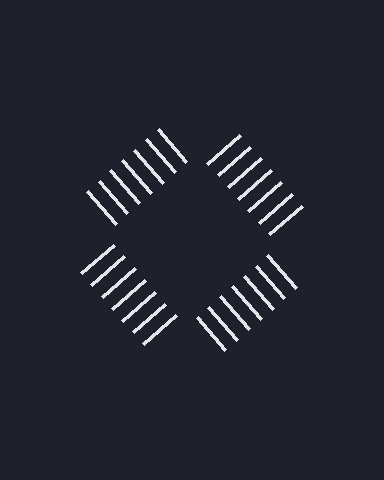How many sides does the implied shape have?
4 sides — the line-ends trace a square.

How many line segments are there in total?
28 — 7 along each of the 4 edges.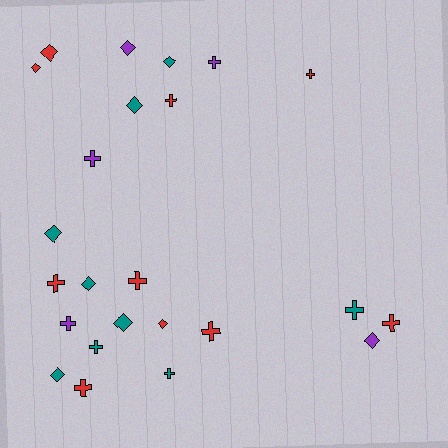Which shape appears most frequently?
Cross, with 13 objects.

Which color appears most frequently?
Red, with 10 objects.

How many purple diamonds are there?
There are 2 purple diamonds.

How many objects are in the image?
There are 24 objects.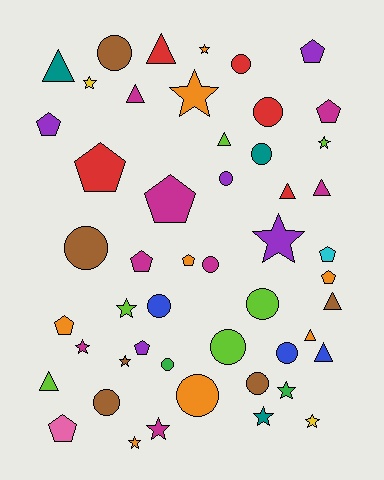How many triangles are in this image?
There are 10 triangles.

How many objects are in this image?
There are 50 objects.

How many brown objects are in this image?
There are 6 brown objects.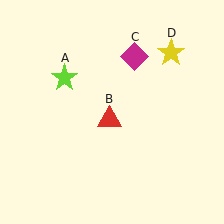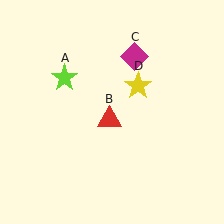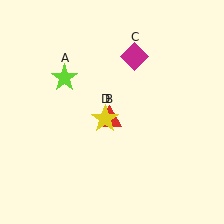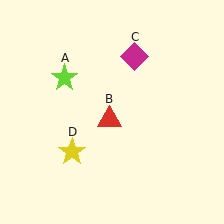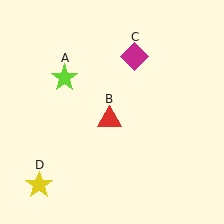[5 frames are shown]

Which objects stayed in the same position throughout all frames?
Lime star (object A) and red triangle (object B) and magenta diamond (object C) remained stationary.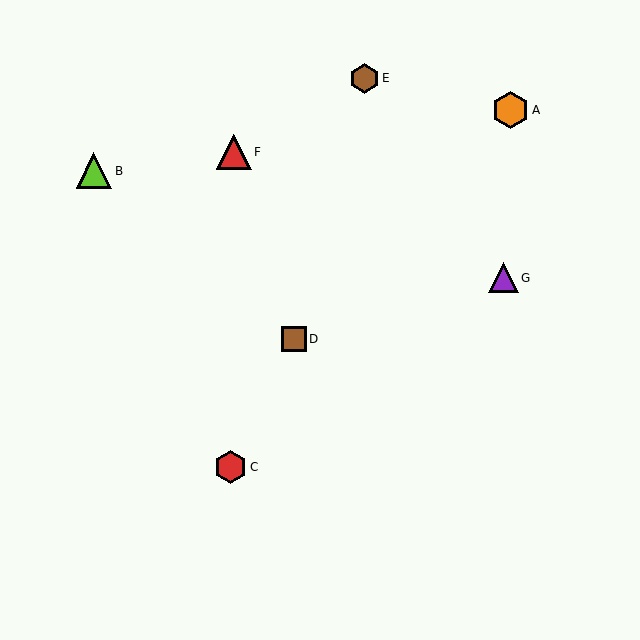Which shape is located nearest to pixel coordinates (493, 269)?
The purple triangle (labeled G) at (504, 278) is nearest to that location.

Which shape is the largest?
The orange hexagon (labeled A) is the largest.